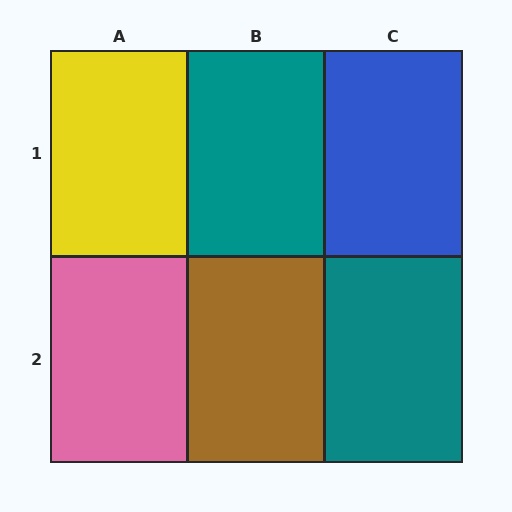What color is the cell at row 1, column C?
Blue.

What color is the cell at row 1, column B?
Teal.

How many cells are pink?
1 cell is pink.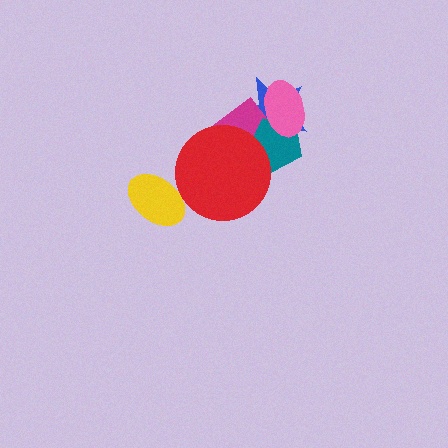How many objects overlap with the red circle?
2 objects overlap with the red circle.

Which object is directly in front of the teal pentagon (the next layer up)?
The pink ellipse is directly in front of the teal pentagon.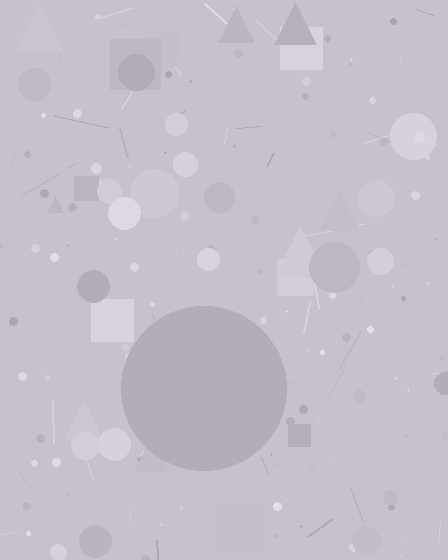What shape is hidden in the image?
A circle is hidden in the image.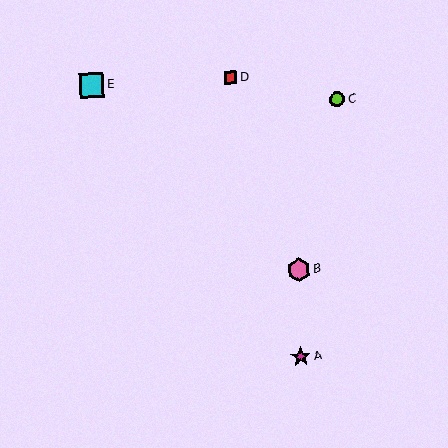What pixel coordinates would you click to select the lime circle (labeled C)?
Click at (337, 99) to select the lime circle C.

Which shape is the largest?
The cyan square (labeled E) is the largest.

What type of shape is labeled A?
Shape A is a magenta star.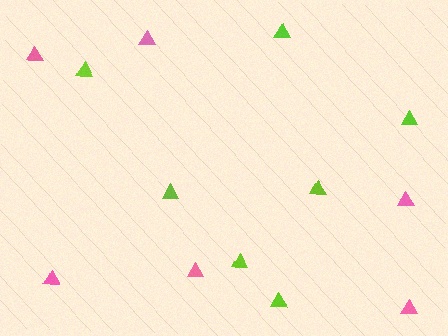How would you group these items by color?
There are 2 groups: one group of lime triangles (7) and one group of pink triangles (6).